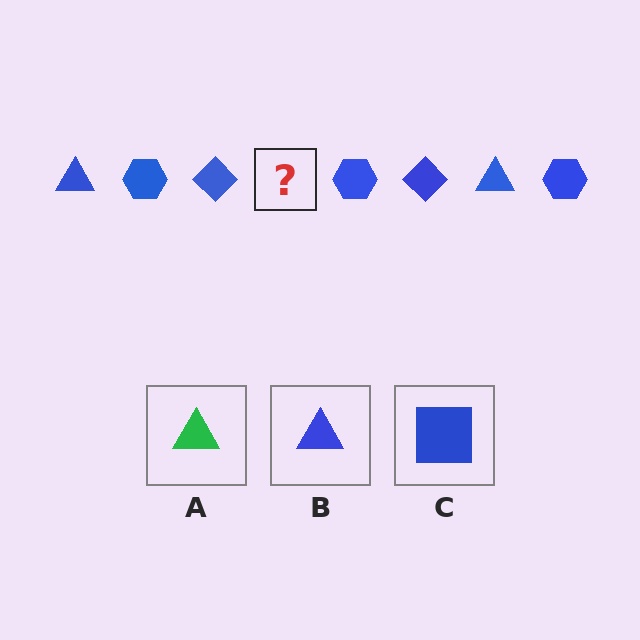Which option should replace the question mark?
Option B.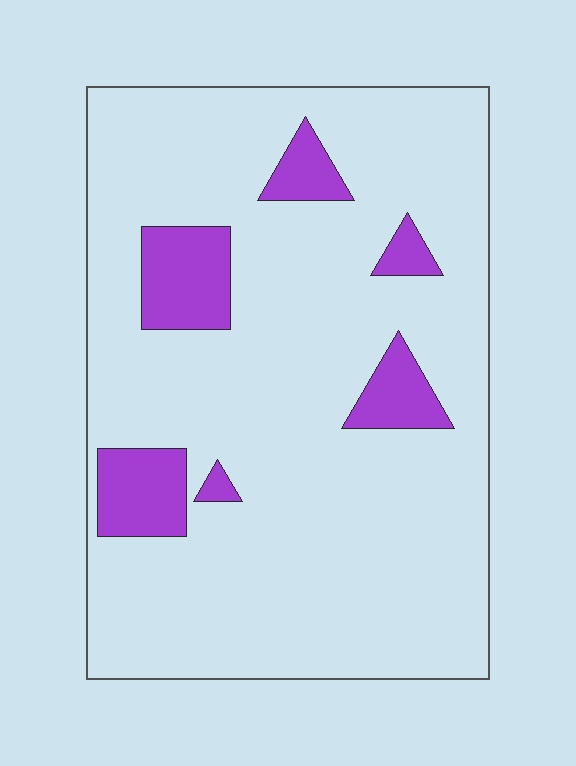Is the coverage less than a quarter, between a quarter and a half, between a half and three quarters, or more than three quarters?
Less than a quarter.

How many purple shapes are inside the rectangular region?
6.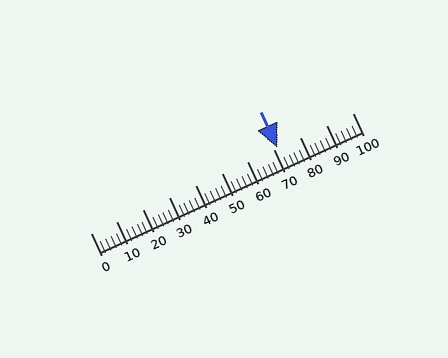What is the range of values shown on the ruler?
The ruler shows values from 0 to 100.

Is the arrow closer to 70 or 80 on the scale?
The arrow is closer to 70.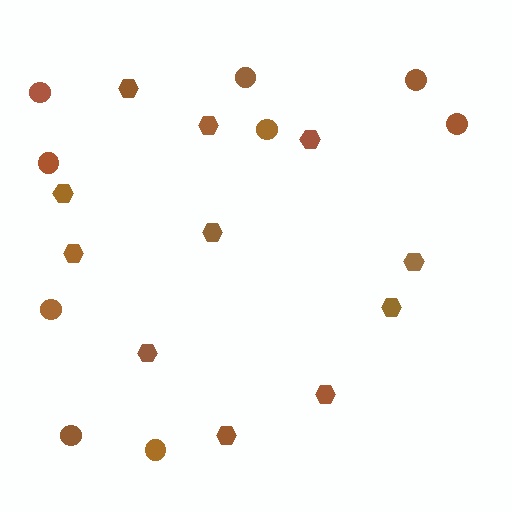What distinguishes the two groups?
There are 2 groups: one group of hexagons (11) and one group of circles (9).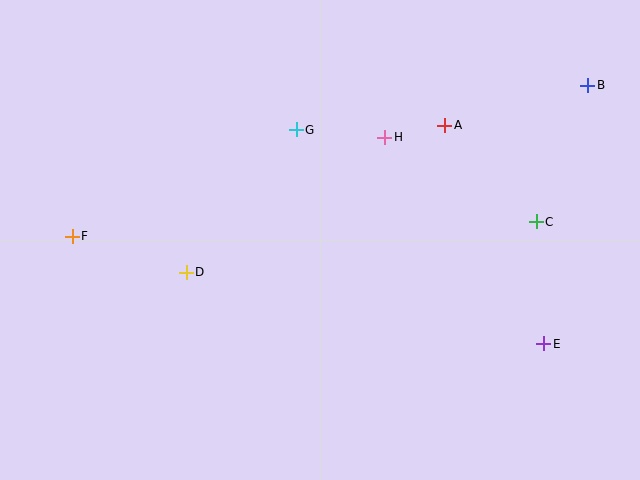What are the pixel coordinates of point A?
Point A is at (445, 125).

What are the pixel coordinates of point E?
Point E is at (544, 344).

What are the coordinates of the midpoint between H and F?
The midpoint between H and F is at (229, 187).